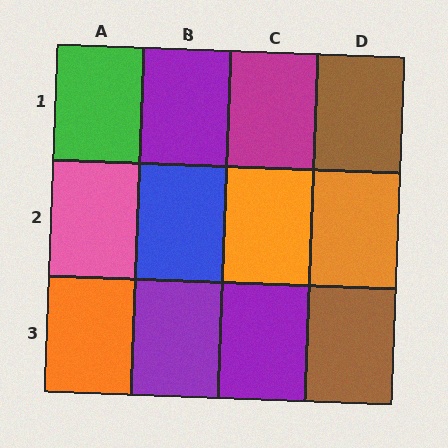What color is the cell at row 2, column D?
Orange.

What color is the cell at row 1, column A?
Green.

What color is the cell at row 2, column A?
Pink.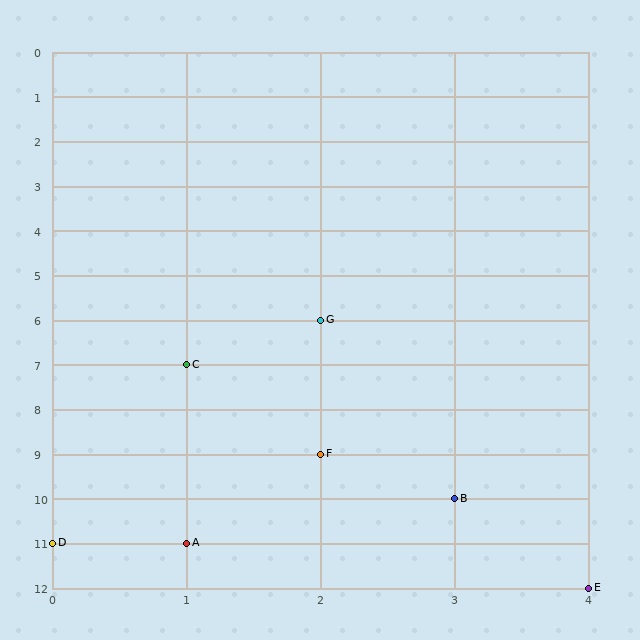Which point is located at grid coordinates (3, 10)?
Point B is at (3, 10).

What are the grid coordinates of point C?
Point C is at grid coordinates (1, 7).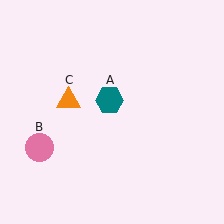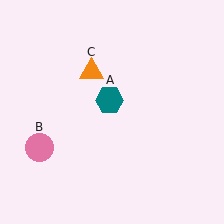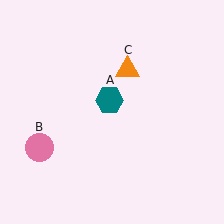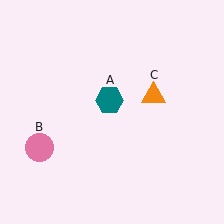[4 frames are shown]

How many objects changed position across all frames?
1 object changed position: orange triangle (object C).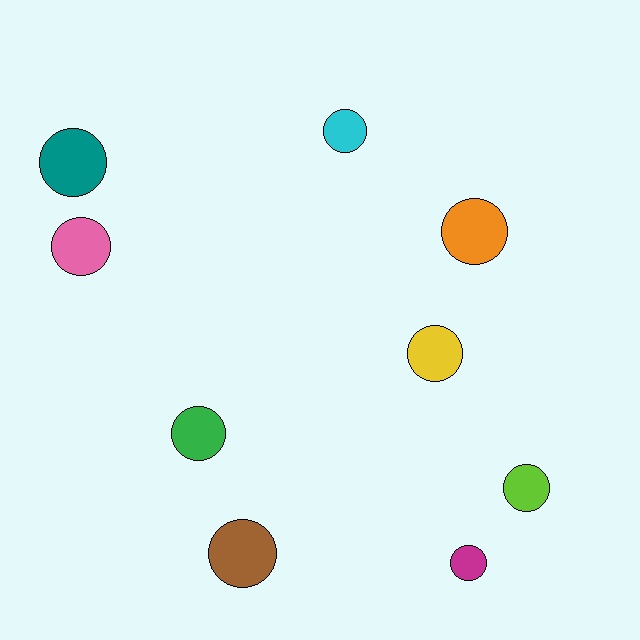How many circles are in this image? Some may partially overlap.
There are 9 circles.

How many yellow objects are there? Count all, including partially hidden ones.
There is 1 yellow object.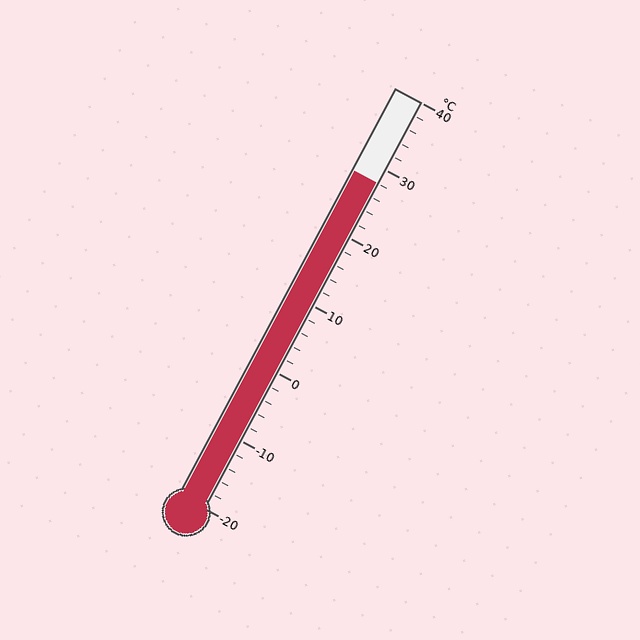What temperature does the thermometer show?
The thermometer shows approximately 28°C.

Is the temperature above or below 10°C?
The temperature is above 10°C.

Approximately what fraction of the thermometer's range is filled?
The thermometer is filled to approximately 80% of its range.